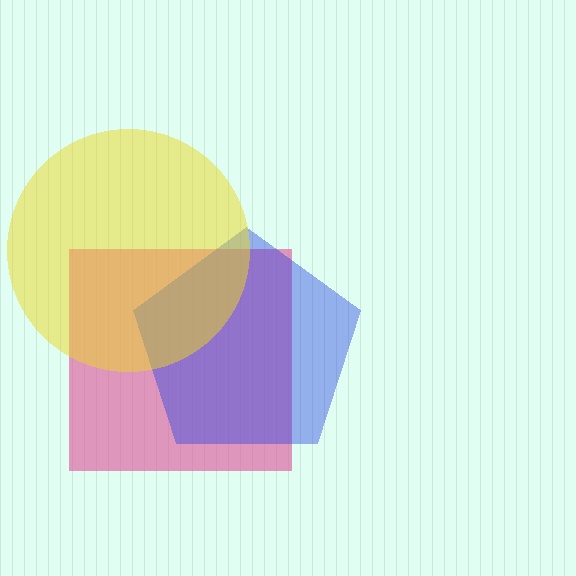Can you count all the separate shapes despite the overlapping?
Yes, there are 3 separate shapes.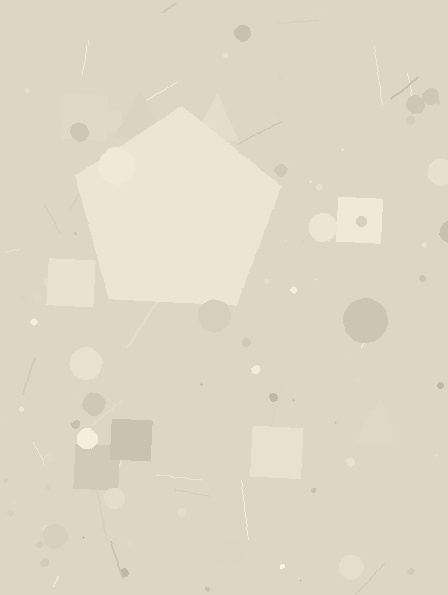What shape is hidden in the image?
A pentagon is hidden in the image.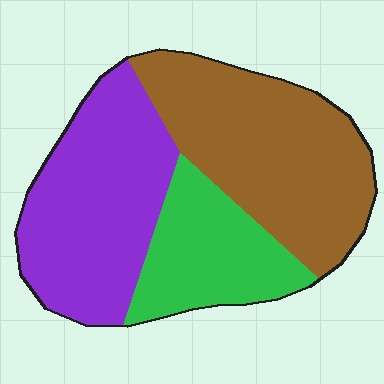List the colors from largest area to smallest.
From largest to smallest: brown, purple, green.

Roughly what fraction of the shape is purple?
Purple takes up about three eighths (3/8) of the shape.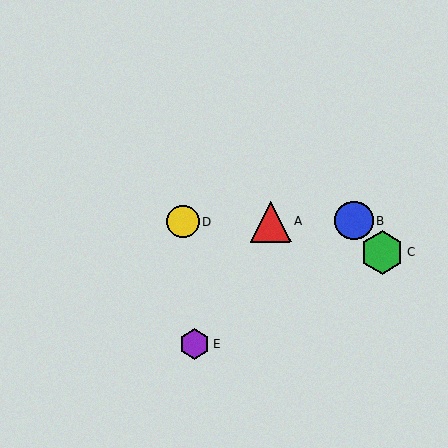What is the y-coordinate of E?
Object E is at y≈344.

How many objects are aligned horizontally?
3 objects (A, B, D) are aligned horizontally.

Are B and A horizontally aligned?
Yes, both are at y≈221.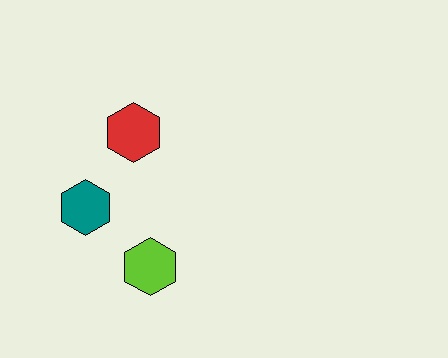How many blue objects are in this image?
There are no blue objects.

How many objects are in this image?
There are 3 objects.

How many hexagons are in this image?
There are 3 hexagons.